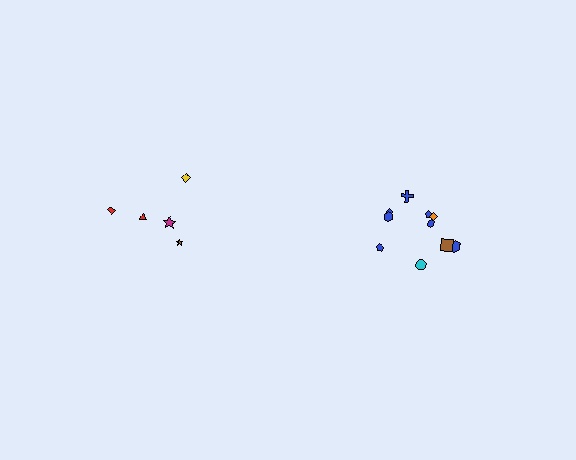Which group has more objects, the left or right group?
The right group.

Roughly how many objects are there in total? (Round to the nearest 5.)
Roughly 15 objects in total.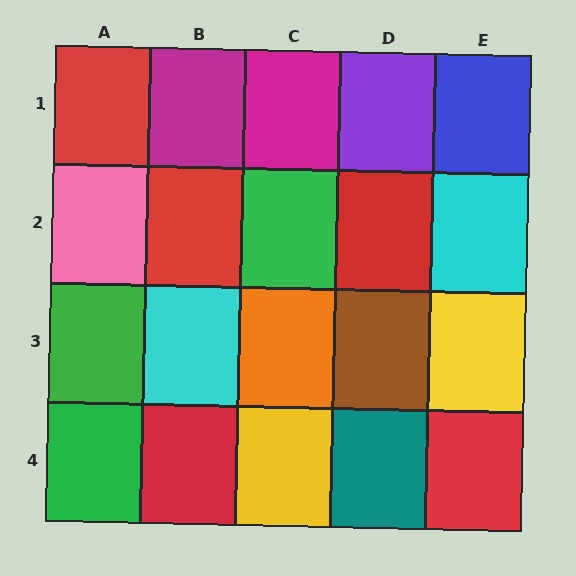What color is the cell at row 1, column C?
Magenta.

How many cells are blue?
1 cell is blue.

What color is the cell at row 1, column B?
Magenta.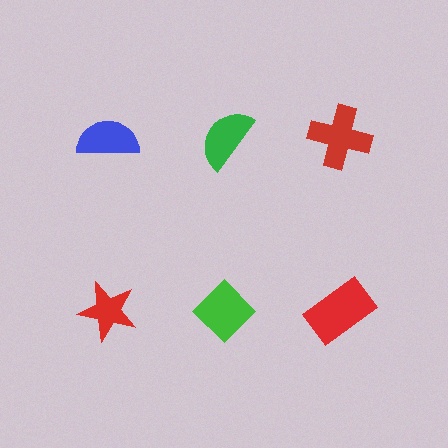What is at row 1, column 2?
A green semicircle.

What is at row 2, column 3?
A red rectangle.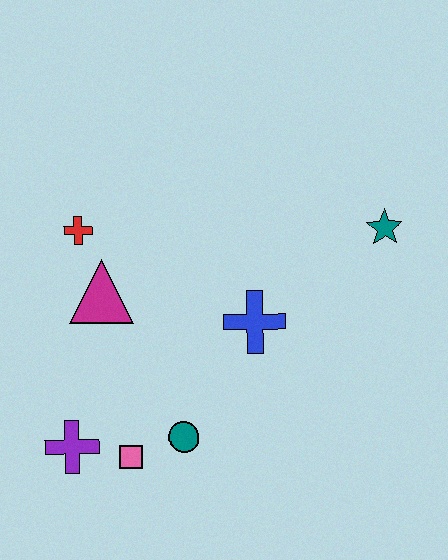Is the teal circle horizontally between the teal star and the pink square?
Yes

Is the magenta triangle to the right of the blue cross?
No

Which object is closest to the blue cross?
The teal circle is closest to the blue cross.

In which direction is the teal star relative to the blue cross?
The teal star is to the right of the blue cross.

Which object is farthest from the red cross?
The teal star is farthest from the red cross.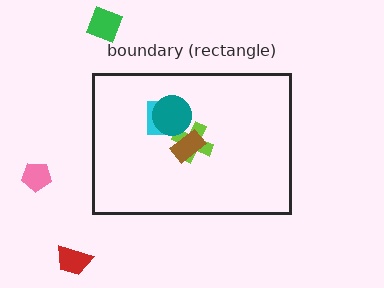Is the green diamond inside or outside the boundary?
Outside.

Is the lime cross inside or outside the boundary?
Inside.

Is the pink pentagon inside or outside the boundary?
Outside.